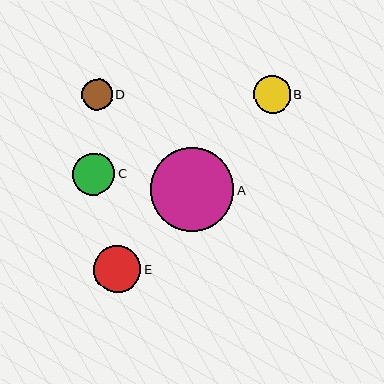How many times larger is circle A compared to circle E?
Circle A is approximately 1.8 times the size of circle E.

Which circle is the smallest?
Circle D is the smallest with a size of approximately 31 pixels.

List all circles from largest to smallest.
From largest to smallest: A, E, C, B, D.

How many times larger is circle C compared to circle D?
Circle C is approximately 1.4 times the size of circle D.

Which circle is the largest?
Circle A is the largest with a size of approximately 83 pixels.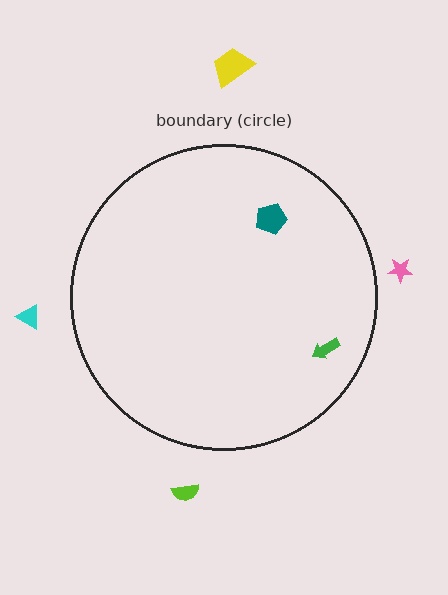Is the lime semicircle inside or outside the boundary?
Outside.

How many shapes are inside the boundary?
2 inside, 4 outside.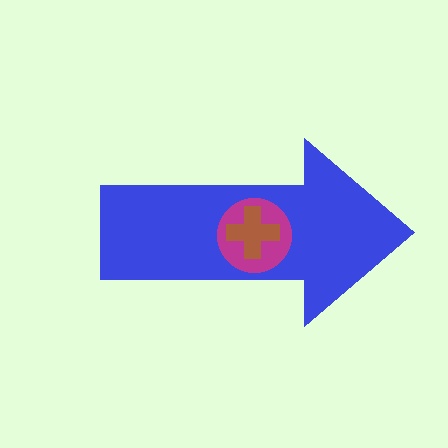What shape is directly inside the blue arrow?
The magenta circle.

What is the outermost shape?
The blue arrow.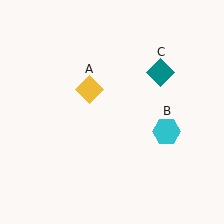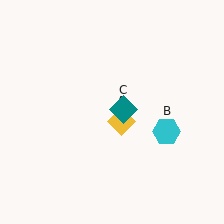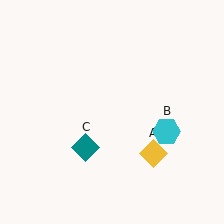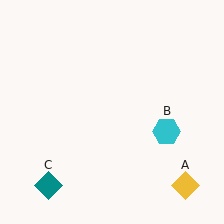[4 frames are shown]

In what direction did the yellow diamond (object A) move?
The yellow diamond (object A) moved down and to the right.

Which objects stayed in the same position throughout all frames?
Cyan hexagon (object B) remained stationary.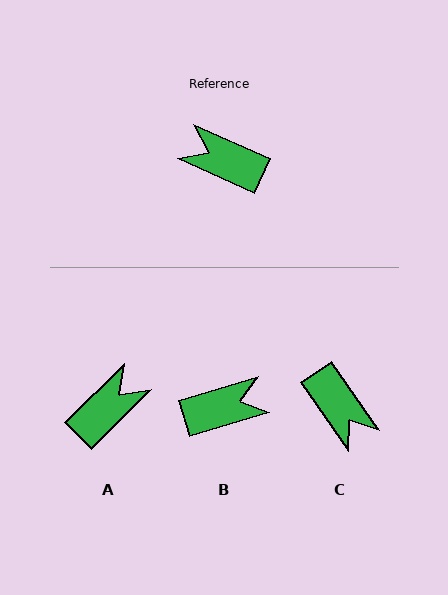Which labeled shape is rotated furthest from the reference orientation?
C, about 149 degrees away.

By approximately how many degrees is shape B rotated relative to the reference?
Approximately 139 degrees clockwise.